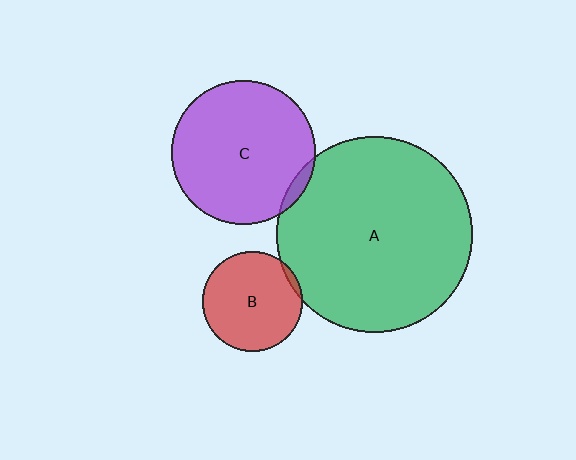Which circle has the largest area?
Circle A (green).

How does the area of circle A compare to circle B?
Approximately 3.9 times.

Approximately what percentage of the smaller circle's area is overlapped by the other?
Approximately 5%.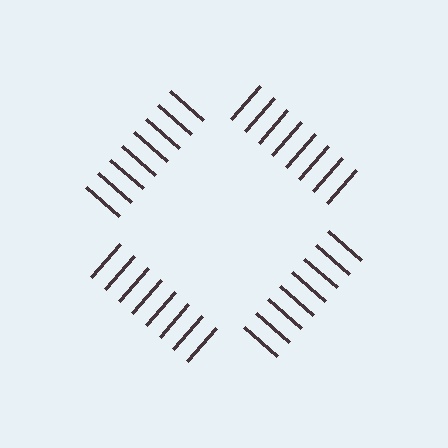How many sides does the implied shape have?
4 sides — the line-ends trace a square.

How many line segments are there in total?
32 — 8 along each of the 4 edges.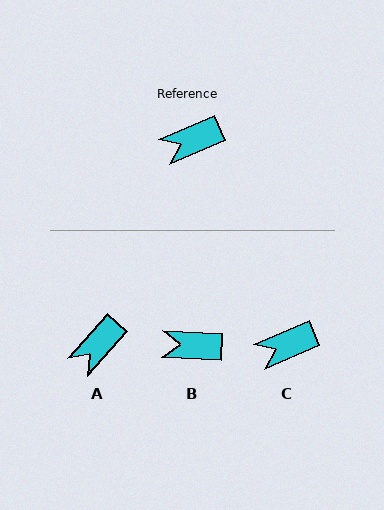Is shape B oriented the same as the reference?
No, it is off by about 26 degrees.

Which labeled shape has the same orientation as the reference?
C.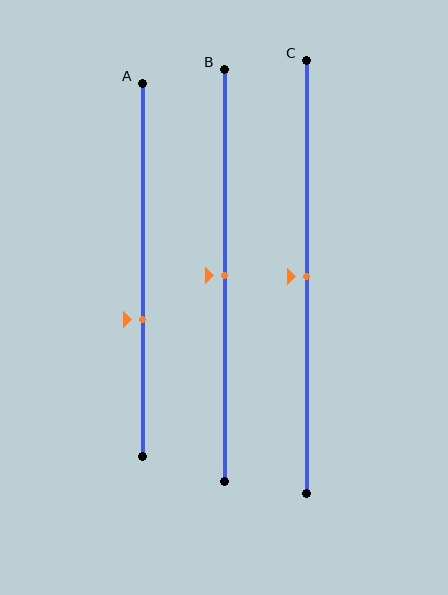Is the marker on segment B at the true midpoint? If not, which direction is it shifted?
Yes, the marker on segment B is at the true midpoint.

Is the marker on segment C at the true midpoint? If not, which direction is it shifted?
Yes, the marker on segment C is at the true midpoint.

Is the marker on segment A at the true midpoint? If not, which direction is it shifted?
No, the marker on segment A is shifted downward by about 13% of the segment length.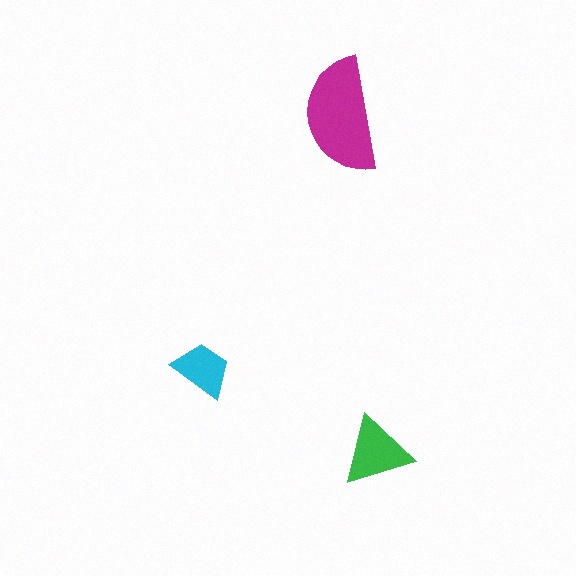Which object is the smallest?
The cyan trapezoid.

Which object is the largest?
The magenta semicircle.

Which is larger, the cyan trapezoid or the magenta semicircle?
The magenta semicircle.